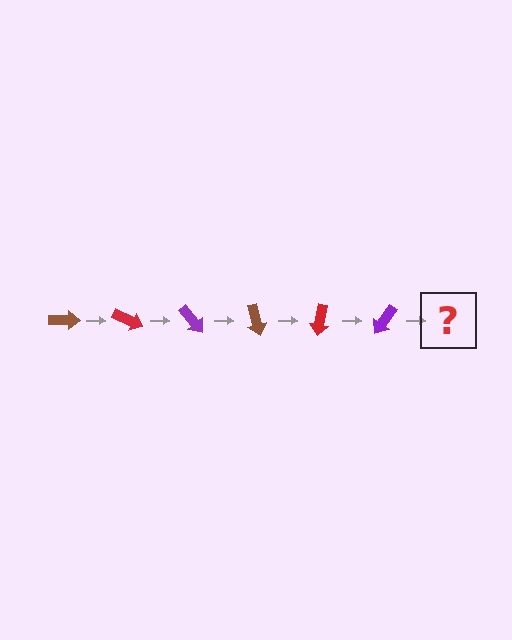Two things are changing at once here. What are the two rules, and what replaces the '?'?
The two rules are that it rotates 25 degrees each step and the color cycles through brown, red, and purple. The '?' should be a brown arrow, rotated 150 degrees from the start.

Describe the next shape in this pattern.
It should be a brown arrow, rotated 150 degrees from the start.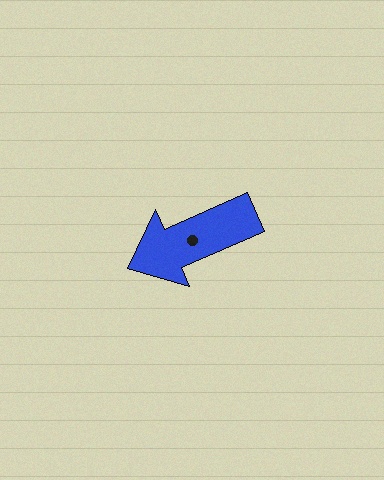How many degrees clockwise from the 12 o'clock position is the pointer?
Approximately 246 degrees.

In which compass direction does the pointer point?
Southwest.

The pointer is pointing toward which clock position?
Roughly 8 o'clock.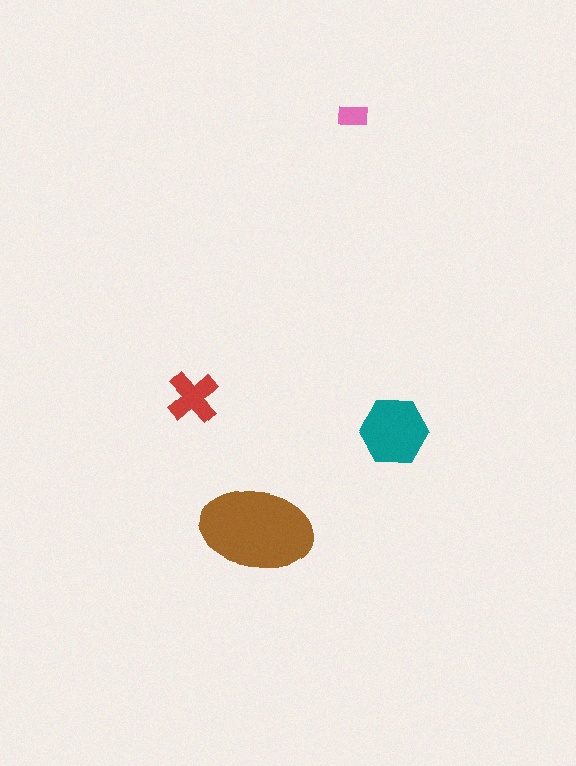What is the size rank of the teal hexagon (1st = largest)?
2nd.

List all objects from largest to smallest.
The brown ellipse, the teal hexagon, the red cross, the pink rectangle.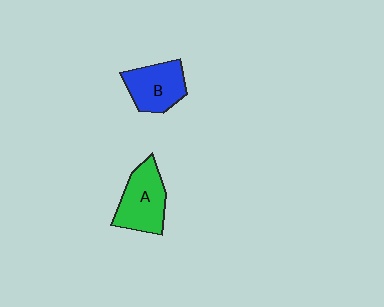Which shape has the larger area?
Shape A (green).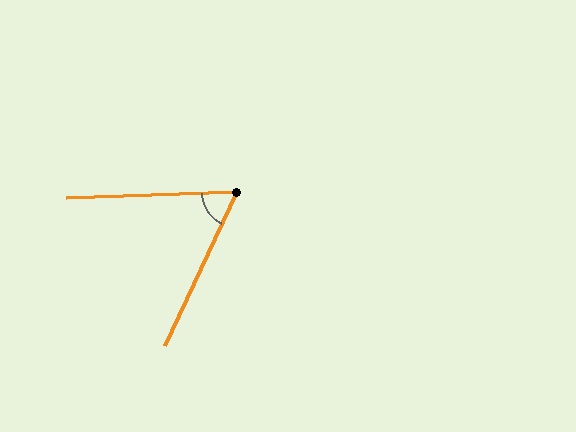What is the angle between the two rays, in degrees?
Approximately 63 degrees.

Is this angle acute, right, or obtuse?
It is acute.